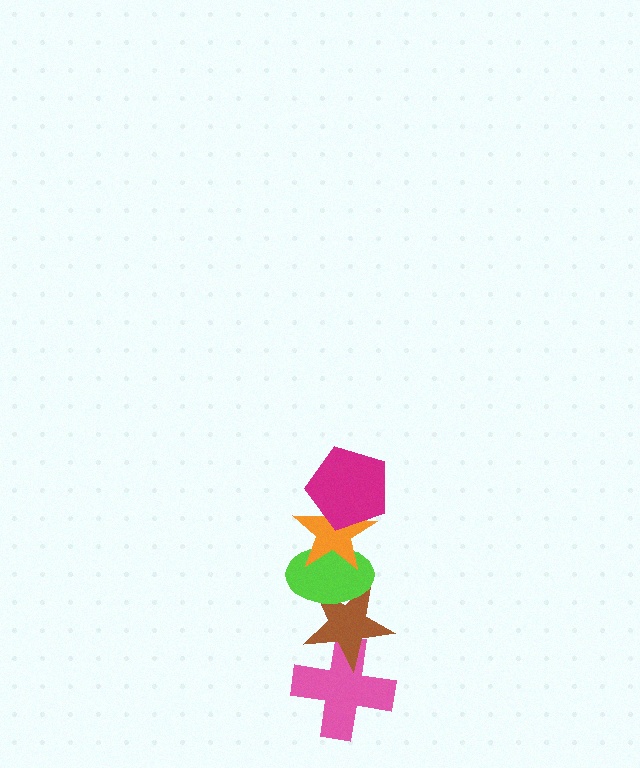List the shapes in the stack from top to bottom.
From top to bottom: the magenta pentagon, the orange star, the lime ellipse, the brown star, the pink cross.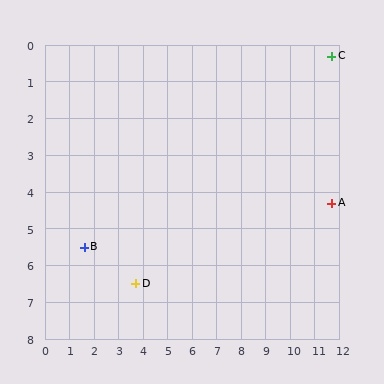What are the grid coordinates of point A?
Point A is at approximately (11.7, 4.3).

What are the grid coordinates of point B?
Point B is at approximately (1.6, 5.5).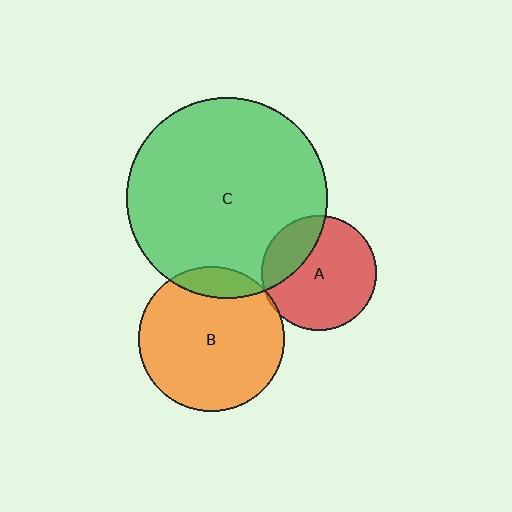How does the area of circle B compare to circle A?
Approximately 1.6 times.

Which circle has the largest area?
Circle C (green).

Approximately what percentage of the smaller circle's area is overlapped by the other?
Approximately 15%.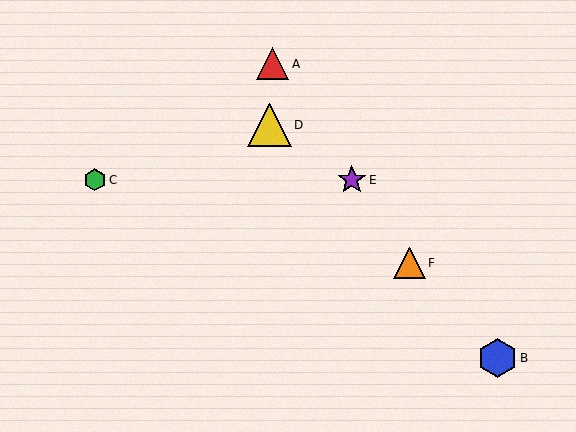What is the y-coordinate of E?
Object E is at y≈180.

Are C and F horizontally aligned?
No, C is at y≈180 and F is at y≈263.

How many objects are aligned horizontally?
2 objects (C, E) are aligned horizontally.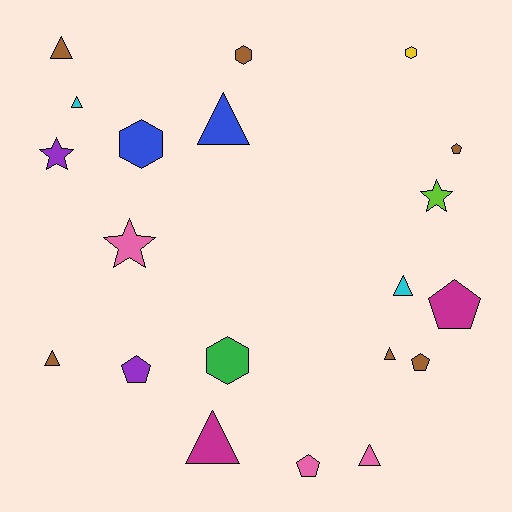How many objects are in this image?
There are 20 objects.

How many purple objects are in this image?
There are 2 purple objects.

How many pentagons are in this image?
There are 5 pentagons.